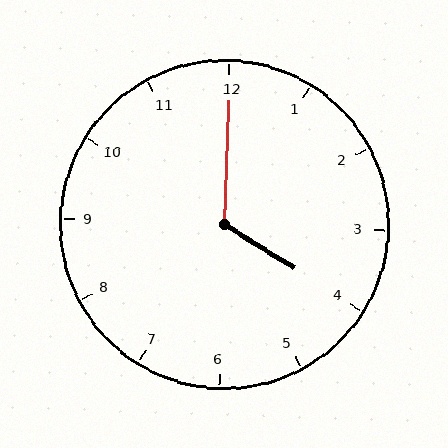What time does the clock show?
4:00.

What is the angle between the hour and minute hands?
Approximately 120 degrees.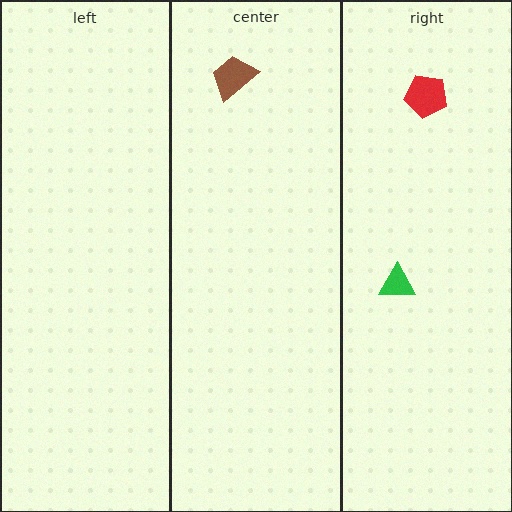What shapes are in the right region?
The red pentagon, the green triangle.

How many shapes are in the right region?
2.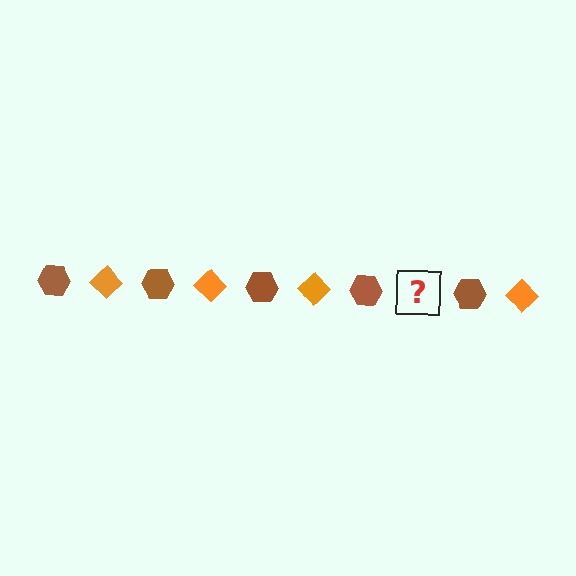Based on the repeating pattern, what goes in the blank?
The blank should be an orange diamond.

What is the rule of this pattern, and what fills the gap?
The rule is that the pattern alternates between brown hexagon and orange diamond. The gap should be filled with an orange diamond.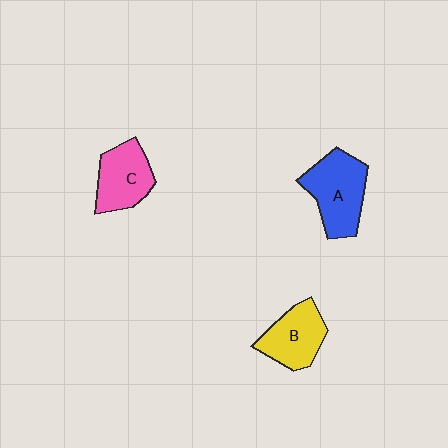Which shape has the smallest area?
Shape C (pink).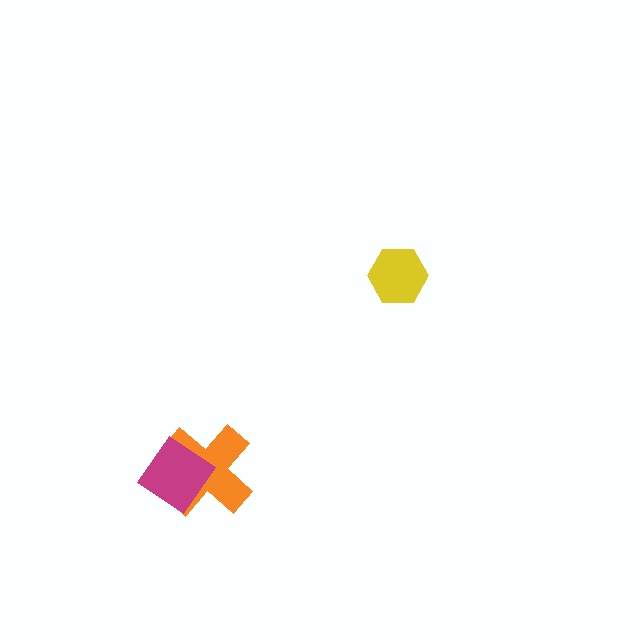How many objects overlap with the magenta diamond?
1 object overlaps with the magenta diamond.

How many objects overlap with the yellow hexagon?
0 objects overlap with the yellow hexagon.